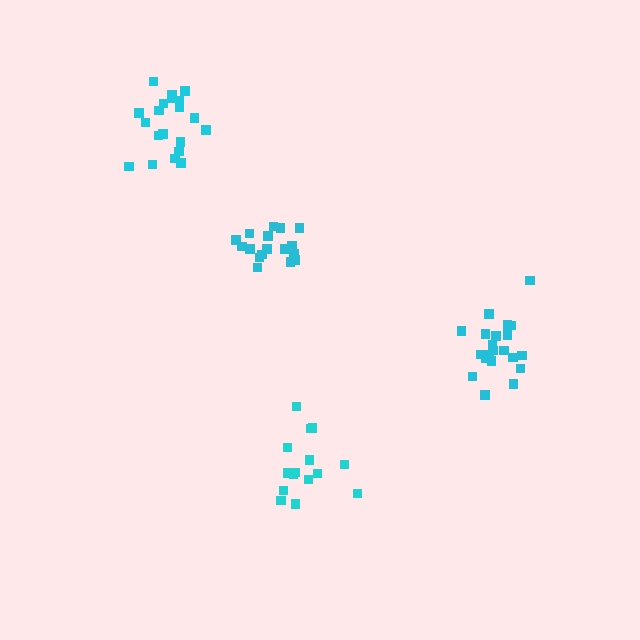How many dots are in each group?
Group 1: 16 dots, Group 2: 20 dots, Group 3: 17 dots, Group 4: 21 dots (74 total).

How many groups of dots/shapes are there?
There are 4 groups.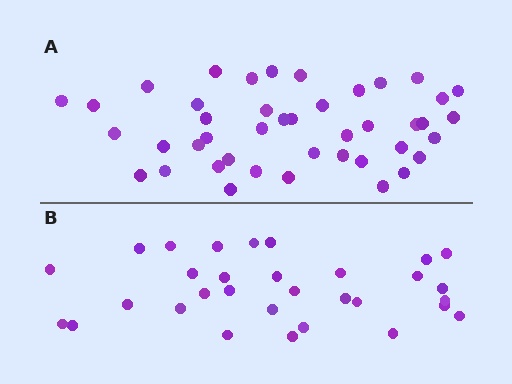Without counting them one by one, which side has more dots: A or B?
Region A (the top region) has more dots.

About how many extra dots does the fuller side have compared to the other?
Region A has roughly 12 or so more dots than region B.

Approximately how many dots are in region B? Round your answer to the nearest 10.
About 30 dots. (The exact count is 31, which rounds to 30.)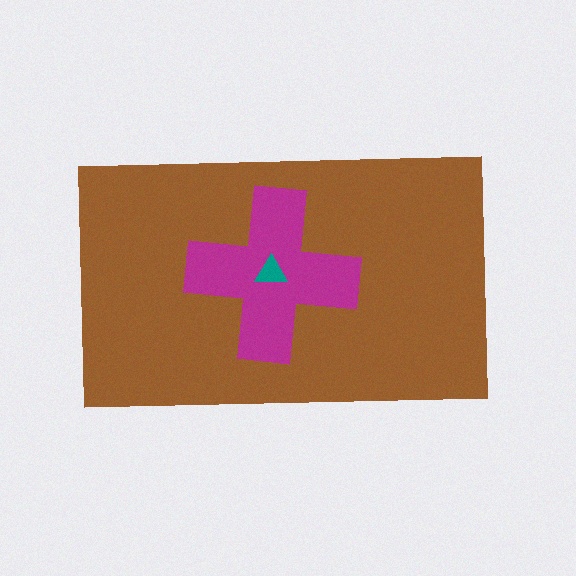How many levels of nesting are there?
3.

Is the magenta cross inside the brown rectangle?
Yes.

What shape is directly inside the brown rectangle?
The magenta cross.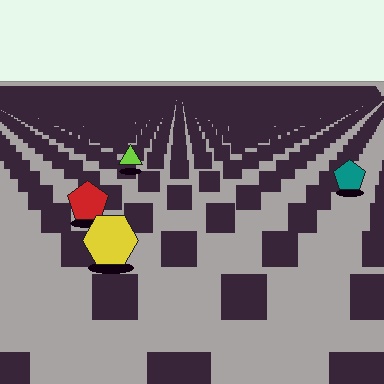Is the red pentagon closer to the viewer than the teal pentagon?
Yes. The red pentagon is closer — you can tell from the texture gradient: the ground texture is coarser near it.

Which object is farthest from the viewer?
The lime triangle is farthest from the viewer. It appears smaller and the ground texture around it is denser.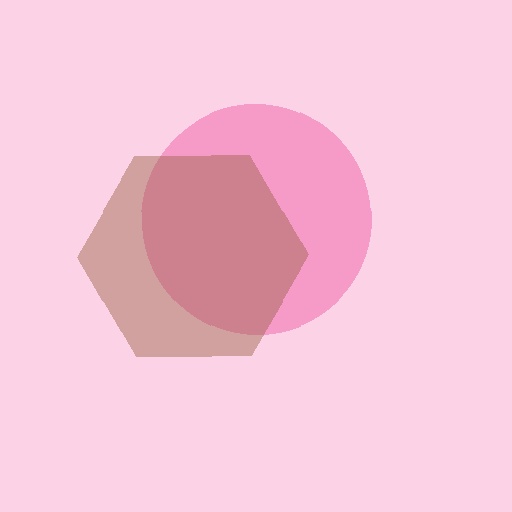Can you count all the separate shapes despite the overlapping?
Yes, there are 2 separate shapes.